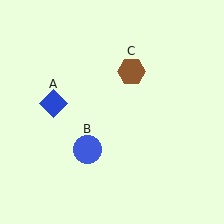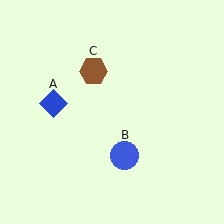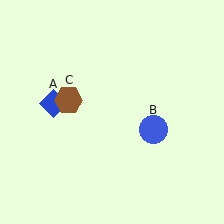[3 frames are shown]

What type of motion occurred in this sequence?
The blue circle (object B), brown hexagon (object C) rotated counterclockwise around the center of the scene.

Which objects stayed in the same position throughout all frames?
Blue diamond (object A) remained stationary.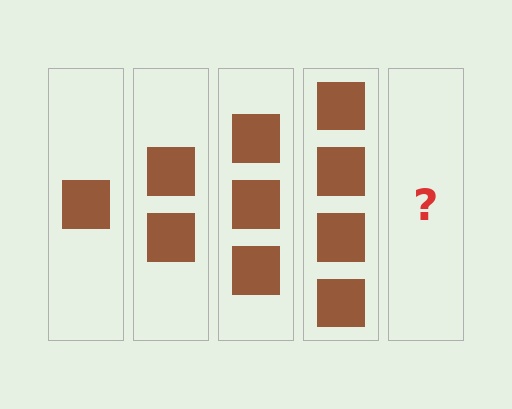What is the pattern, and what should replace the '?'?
The pattern is that each step adds one more square. The '?' should be 5 squares.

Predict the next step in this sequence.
The next step is 5 squares.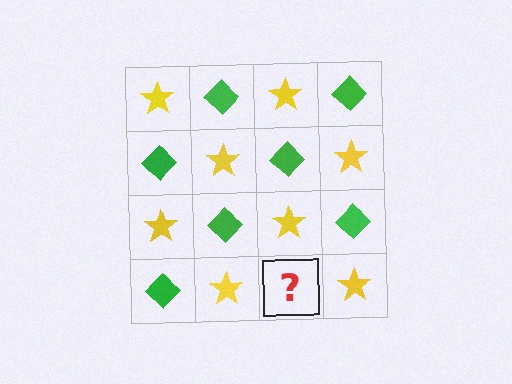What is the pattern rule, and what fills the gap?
The rule is that it alternates yellow star and green diamond in a checkerboard pattern. The gap should be filled with a green diamond.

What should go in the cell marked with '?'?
The missing cell should contain a green diamond.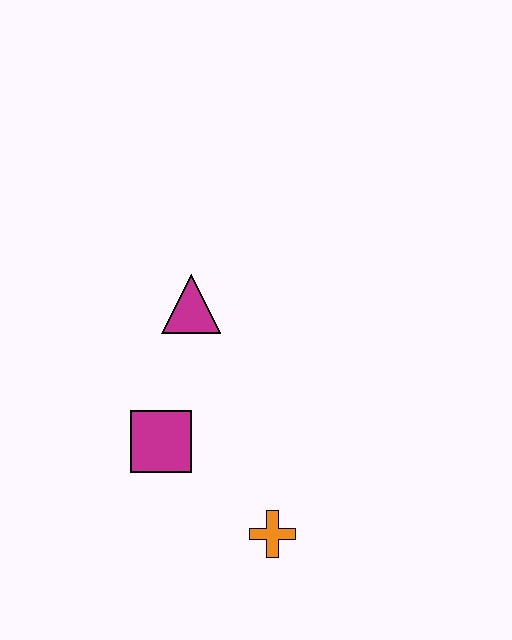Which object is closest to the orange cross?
The magenta square is closest to the orange cross.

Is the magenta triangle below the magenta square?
No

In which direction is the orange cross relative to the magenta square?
The orange cross is to the right of the magenta square.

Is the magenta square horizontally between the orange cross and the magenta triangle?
No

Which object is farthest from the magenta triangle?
The orange cross is farthest from the magenta triangle.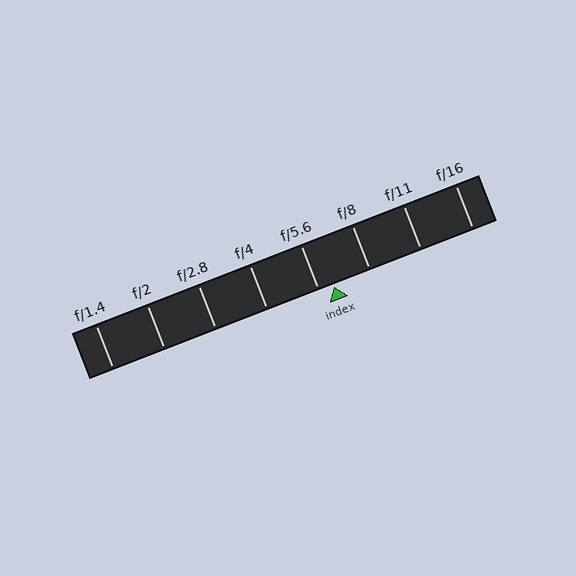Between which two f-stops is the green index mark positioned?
The index mark is between f/5.6 and f/8.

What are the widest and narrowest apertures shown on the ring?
The widest aperture shown is f/1.4 and the narrowest is f/16.